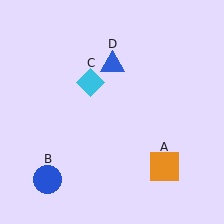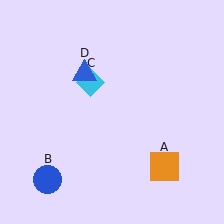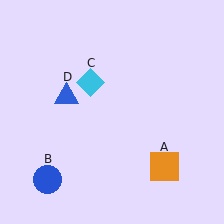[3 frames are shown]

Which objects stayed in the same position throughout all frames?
Orange square (object A) and blue circle (object B) and cyan diamond (object C) remained stationary.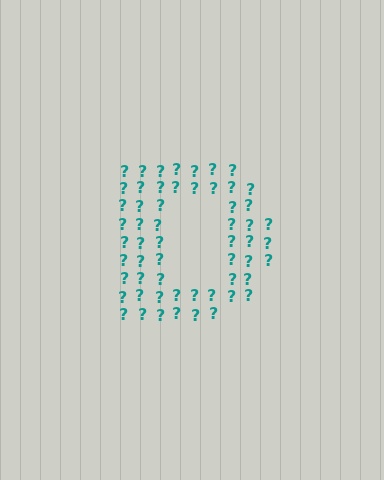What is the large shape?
The large shape is the letter D.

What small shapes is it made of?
It is made of small question marks.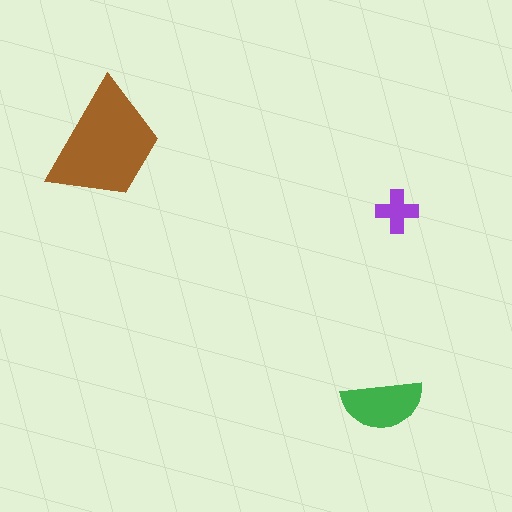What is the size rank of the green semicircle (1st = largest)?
2nd.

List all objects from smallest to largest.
The purple cross, the green semicircle, the brown trapezoid.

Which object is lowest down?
The green semicircle is bottommost.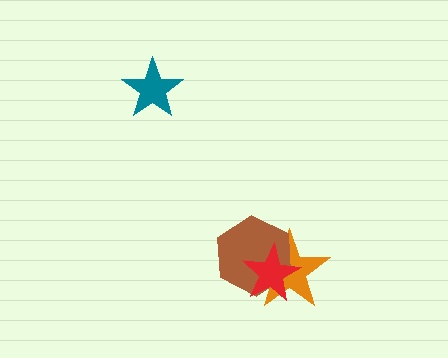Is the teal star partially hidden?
No, no other shape covers it.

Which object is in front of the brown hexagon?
The red star is in front of the brown hexagon.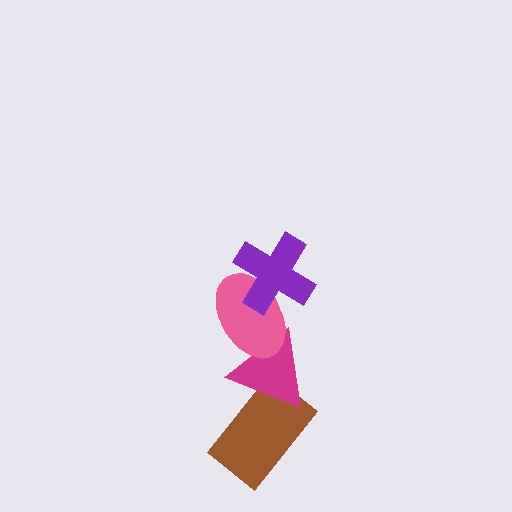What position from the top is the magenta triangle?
The magenta triangle is 3rd from the top.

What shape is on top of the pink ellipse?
The purple cross is on top of the pink ellipse.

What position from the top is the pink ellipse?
The pink ellipse is 2nd from the top.